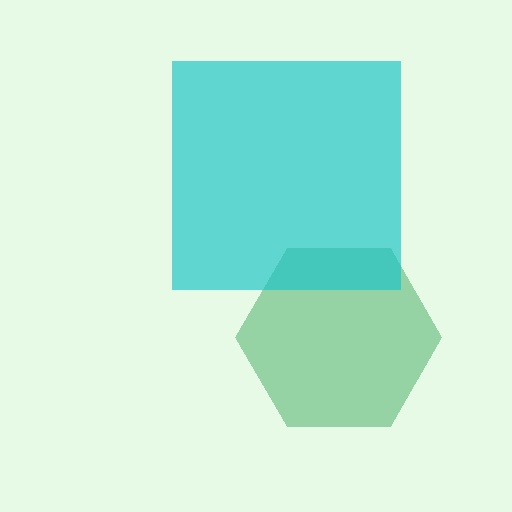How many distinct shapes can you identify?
There are 2 distinct shapes: a green hexagon, a cyan square.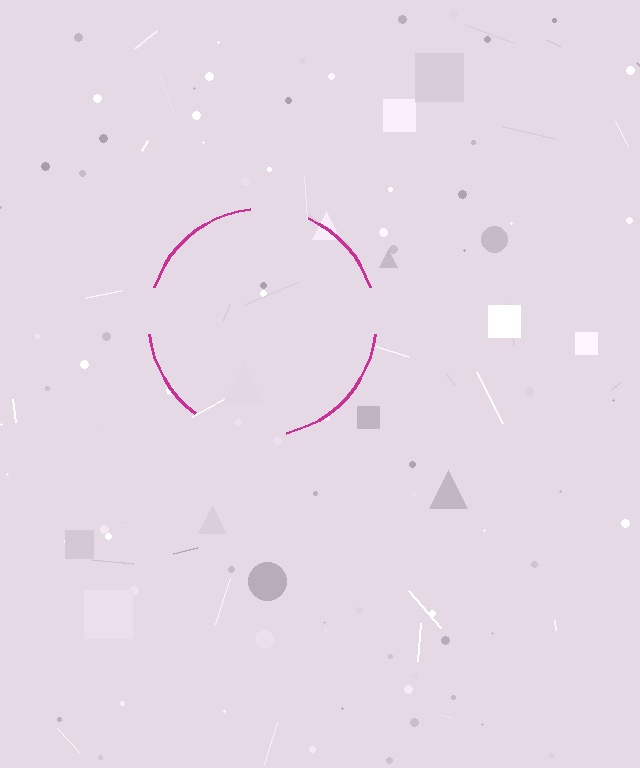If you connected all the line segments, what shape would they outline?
They would outline a circle.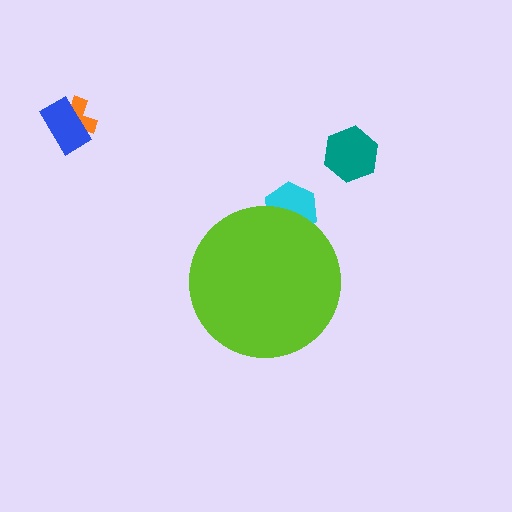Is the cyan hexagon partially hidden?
Yes, the cyan hexagon is partially hidden behind the lime circle.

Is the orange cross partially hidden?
No, the orange cross is fully visible.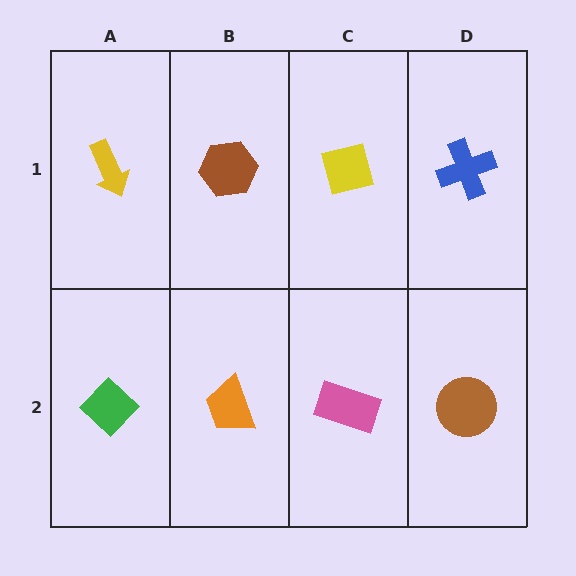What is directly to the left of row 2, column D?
A pink rectangle.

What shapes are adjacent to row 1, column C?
A pink rectangle (row 2, column C), a brown hexagon (row 1, column B), a blue cross (row 1, column D).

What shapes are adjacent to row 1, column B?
An orange trapezoid (row 2, column B), a yellow arrow (row 1, column A), a yellow square (row 1, column C).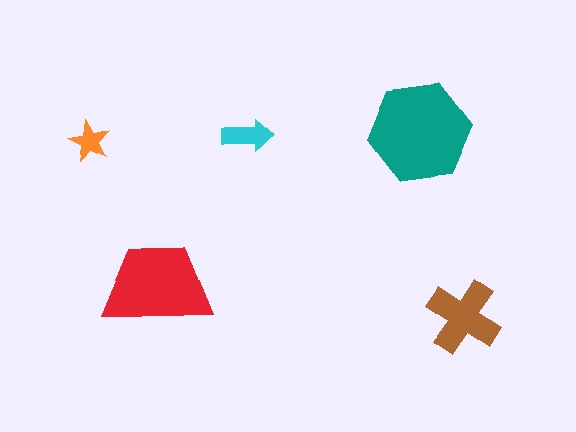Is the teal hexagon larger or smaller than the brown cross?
Larger.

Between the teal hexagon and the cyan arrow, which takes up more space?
The teal hexagon.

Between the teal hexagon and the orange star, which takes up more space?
The teal hexagon.